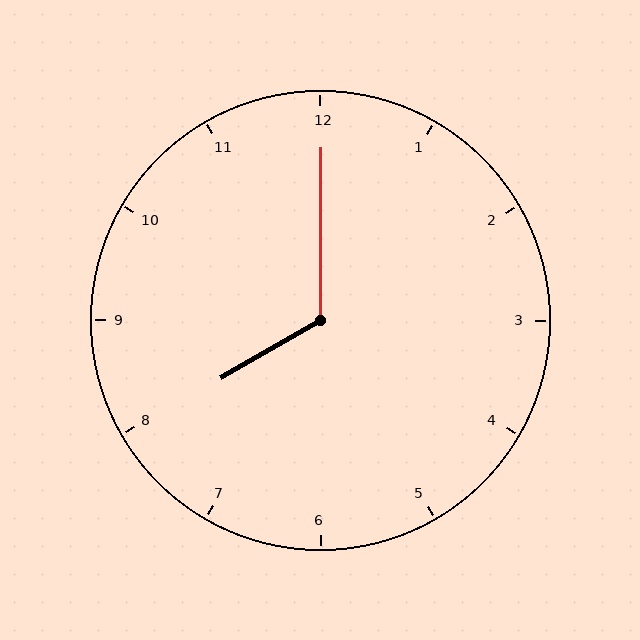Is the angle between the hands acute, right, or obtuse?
It is obtuse.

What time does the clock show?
8:00.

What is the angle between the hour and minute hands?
Approximately 120 degrees.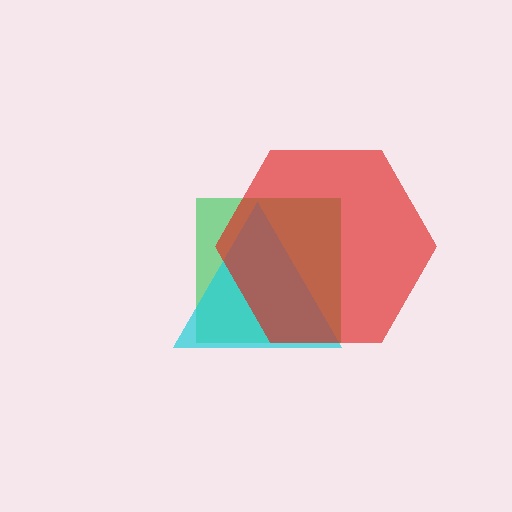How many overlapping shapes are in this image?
There are 3 overlapping shapes in the image.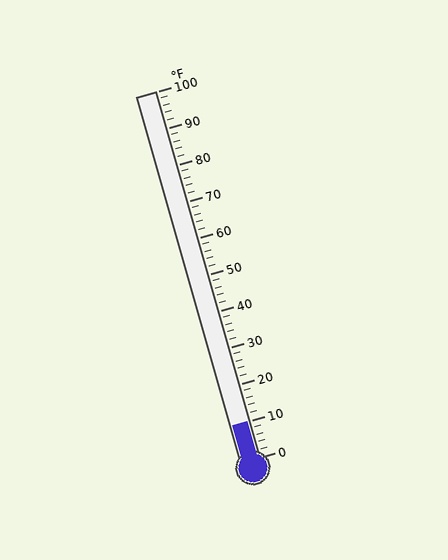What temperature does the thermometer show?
The thermometer shows approximately 10°F.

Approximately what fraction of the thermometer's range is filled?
The thermometer is filled to approximately 10% of its range.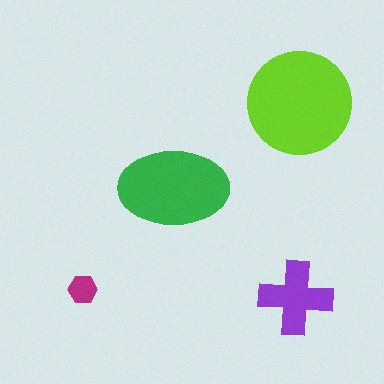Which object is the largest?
The lime circle.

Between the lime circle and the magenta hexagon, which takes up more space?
The lime circle.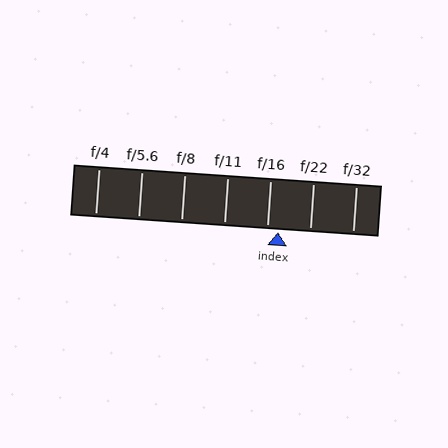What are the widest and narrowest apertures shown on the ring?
The widest aperture shown is f/4 and the narrowest is f/32.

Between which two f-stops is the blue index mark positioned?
The index mark is between f/16 and f/22.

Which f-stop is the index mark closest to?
The index mark is closest to f/16.